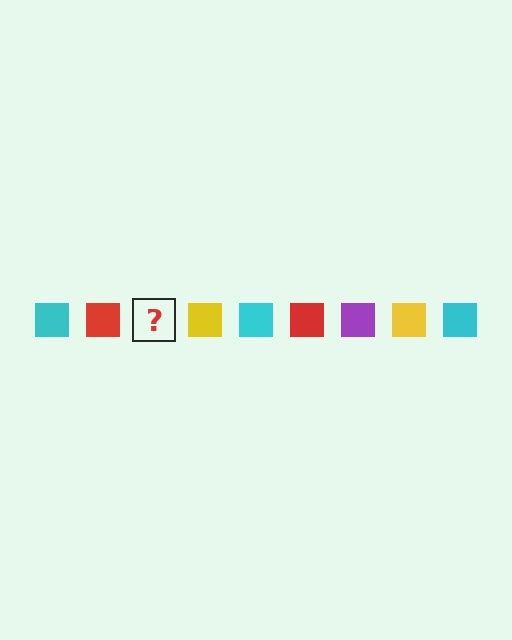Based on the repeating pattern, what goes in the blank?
The blank should be a purple square.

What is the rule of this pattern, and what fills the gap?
The rule is that the pattern cycles through cyan, red, purple, yellow squares. The gap should be filled with a purple square.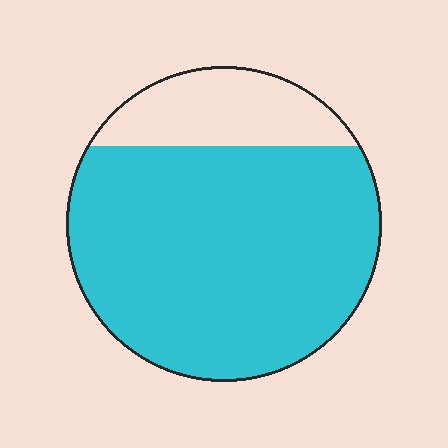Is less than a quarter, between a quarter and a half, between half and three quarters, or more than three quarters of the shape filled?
More than three quarters.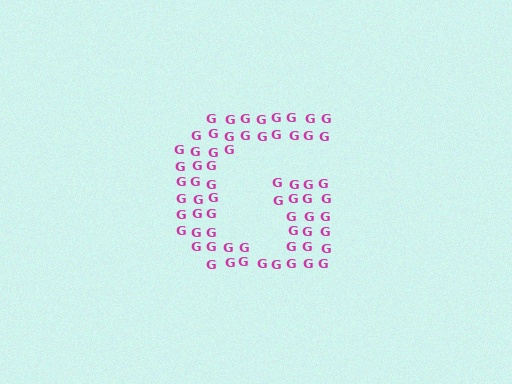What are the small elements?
The small elements are letter G's.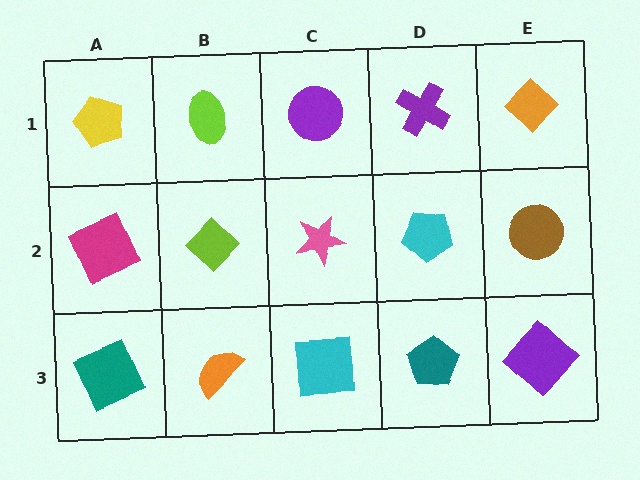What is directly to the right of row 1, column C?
A purple cross.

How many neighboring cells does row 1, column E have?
2.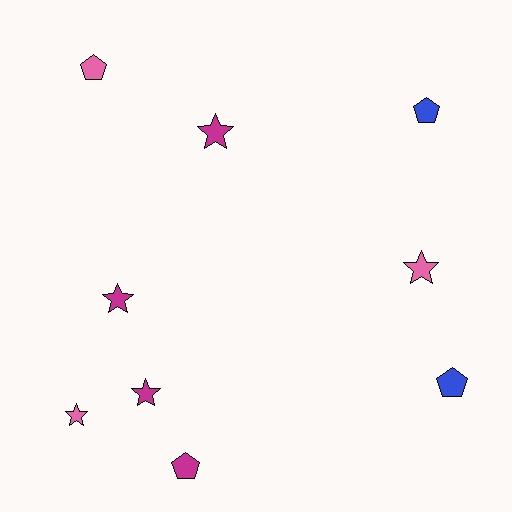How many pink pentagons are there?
There is 1 pink pentagon.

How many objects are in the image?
There are 9 objects.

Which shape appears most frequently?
Star, with 5 objects.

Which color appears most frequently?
Magenta, with 4 objects.